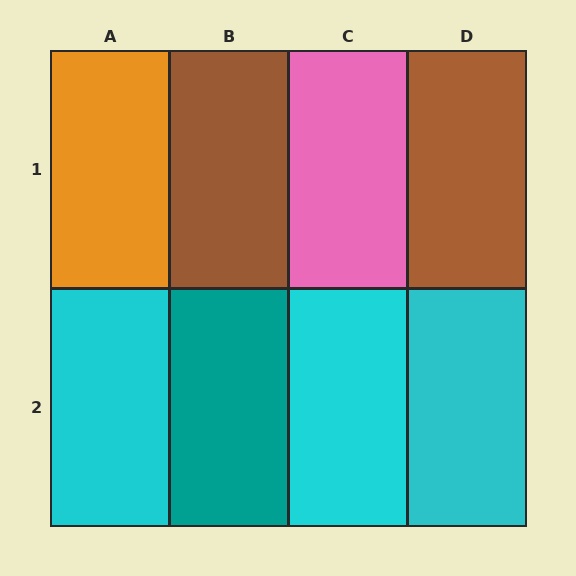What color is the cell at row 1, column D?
Brown.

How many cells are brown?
2 cells are brown.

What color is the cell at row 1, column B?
Brown.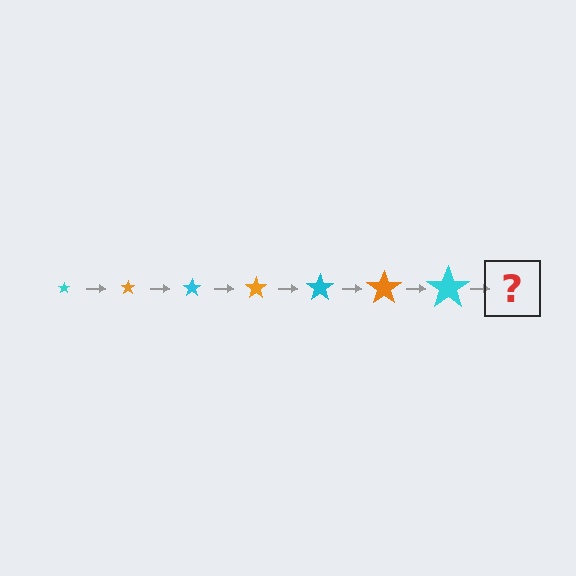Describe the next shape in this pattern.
It should be an orange star, larger than the previous one.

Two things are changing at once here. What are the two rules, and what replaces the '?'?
The two rules are that the star grows larger each step and the color cycles through cyan and orange. The '?' should be an orange star, larger than the previous one.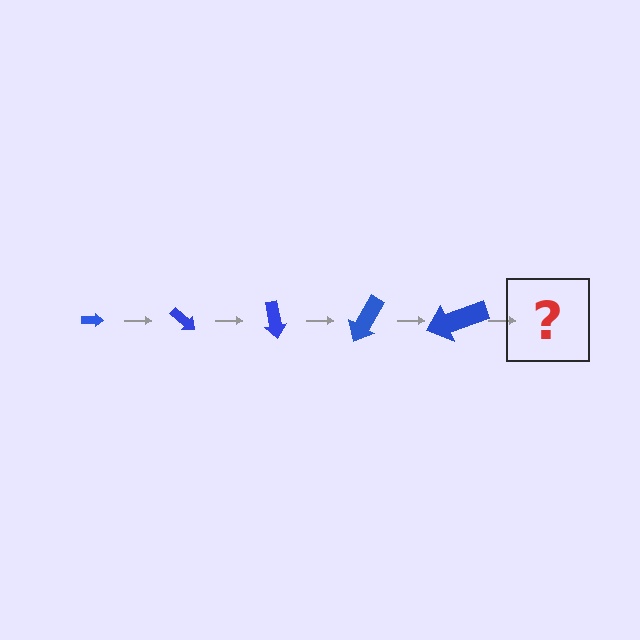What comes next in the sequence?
The next element should be an arrow, larger than the previous one and rotated 200 degrees from the start.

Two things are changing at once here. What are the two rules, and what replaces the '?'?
The two rules are that the arrow grows larger each step and it rotates 40 degrees each step. The '?' should be an arrow, larger than the previous one and rotated 200 degrees from the start.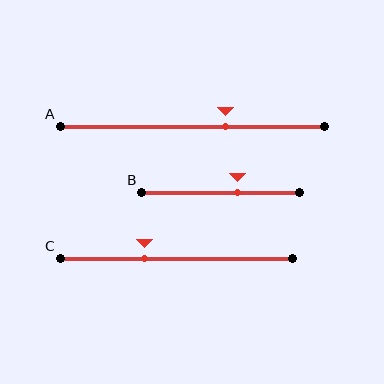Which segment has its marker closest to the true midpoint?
Segment B has its marker closest to the true midpoint.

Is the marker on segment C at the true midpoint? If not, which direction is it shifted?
No, the marker on segment C is shifted to the left by about 14% of the segment length.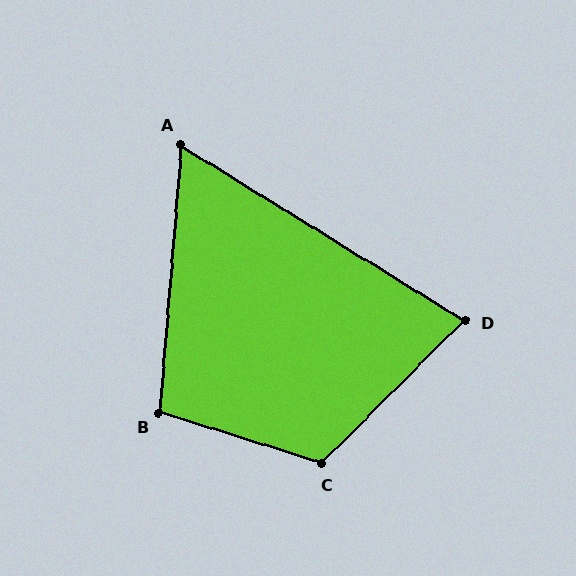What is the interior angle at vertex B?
Approximately 103 degrees (obtuse).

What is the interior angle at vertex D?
Approximately 77 degrees (acute).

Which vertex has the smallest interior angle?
A, at approximately 63 degrees.